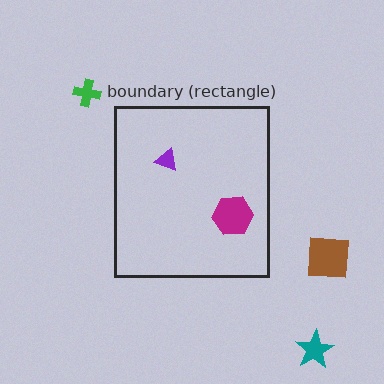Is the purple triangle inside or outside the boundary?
Inside.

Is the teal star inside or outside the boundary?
Outside.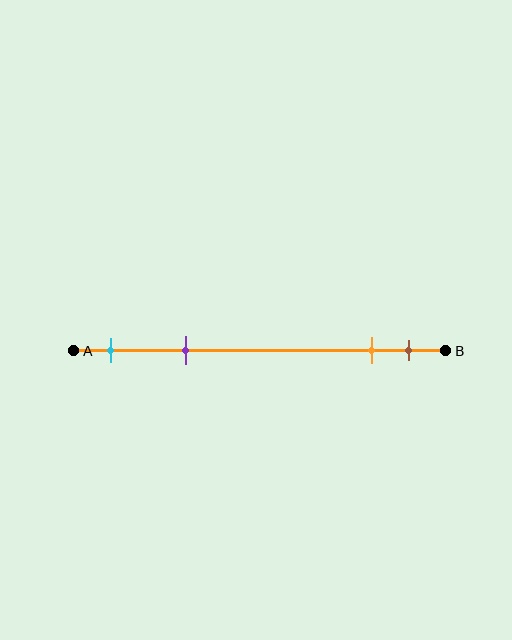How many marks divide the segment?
There are 4 marks dividing the segment.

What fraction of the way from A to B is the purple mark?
The purple mark is approximately 30% (0.3) of the way from A to B.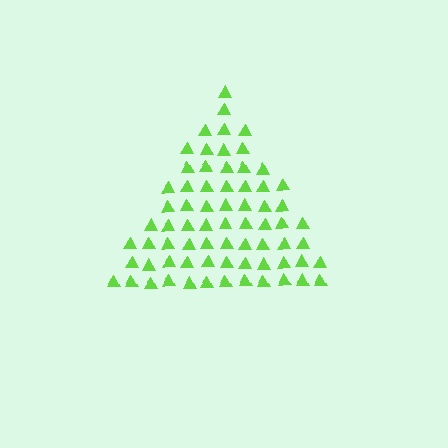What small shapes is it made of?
It is made of small triangles.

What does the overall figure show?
The overall figure shows a triangle.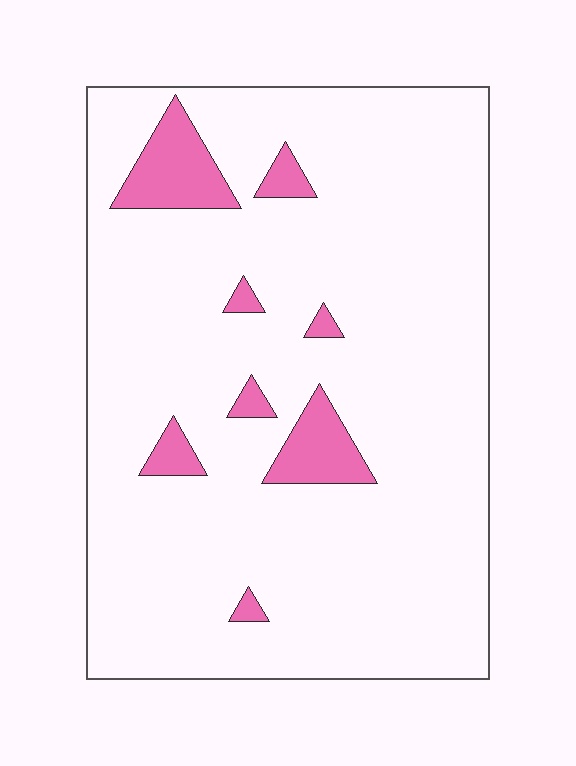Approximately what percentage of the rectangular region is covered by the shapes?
Approximately 10%.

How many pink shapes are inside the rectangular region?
8.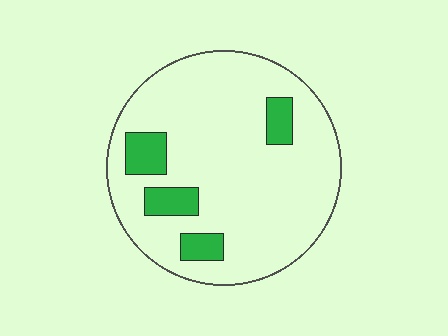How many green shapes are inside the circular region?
4.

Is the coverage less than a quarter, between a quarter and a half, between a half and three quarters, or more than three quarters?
Less than a quarter.